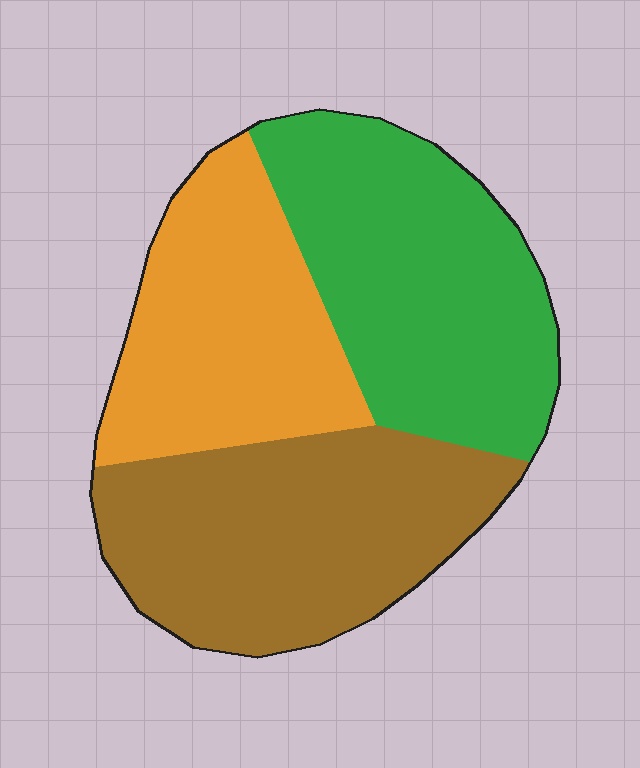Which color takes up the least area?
Orange, at roughly 30%.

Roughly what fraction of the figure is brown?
Brown covers roughly 35% of the figure.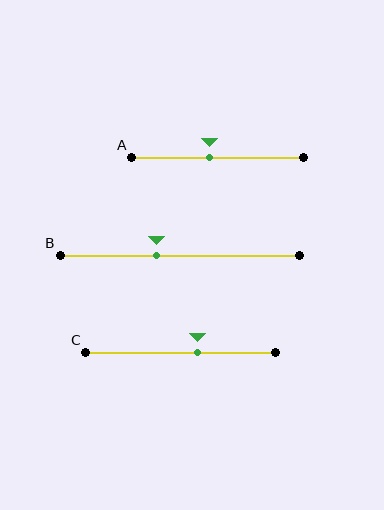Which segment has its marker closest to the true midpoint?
Segment A has its marker closest to the true midpoint.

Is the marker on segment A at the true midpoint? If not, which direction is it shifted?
No, the marker on segment A is shifted to the left by about 5% of the segment length.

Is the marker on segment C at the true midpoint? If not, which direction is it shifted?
No, the marker on segment C is shifted to the right by about 9% of the segment length.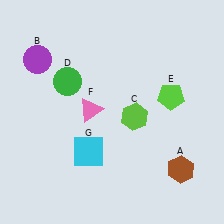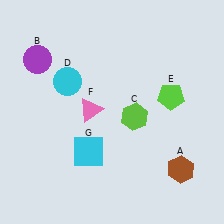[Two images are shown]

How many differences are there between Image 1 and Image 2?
There is 1 difference between the two images.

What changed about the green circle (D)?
In Image 1, D is green. In Image 2, it changed to cyan.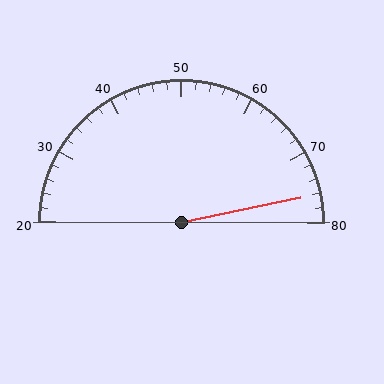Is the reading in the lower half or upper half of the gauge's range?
The reading is in the upper half of the range (20 to 80).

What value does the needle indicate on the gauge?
The needle indicates approximately 76.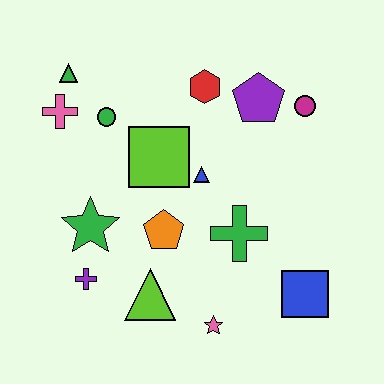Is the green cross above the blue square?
Yes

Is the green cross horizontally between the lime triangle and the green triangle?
No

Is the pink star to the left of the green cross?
Yes